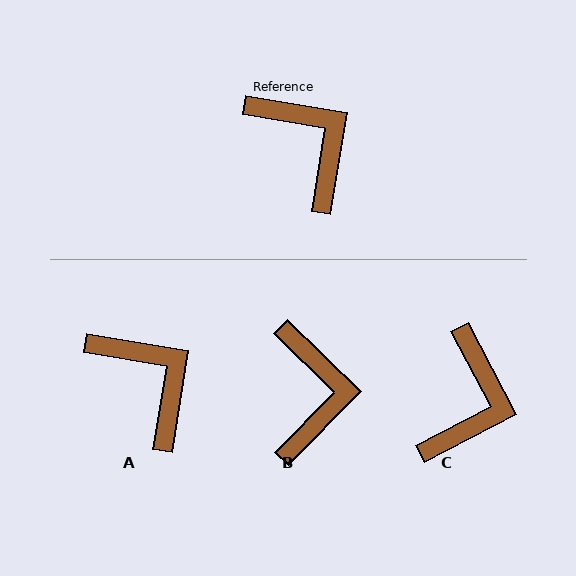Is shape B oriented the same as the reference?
No, it is off by about 35 degrees.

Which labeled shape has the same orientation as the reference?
A.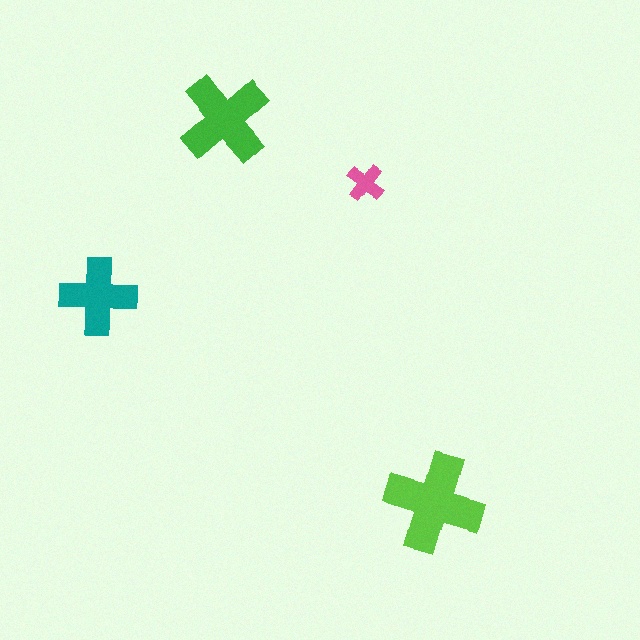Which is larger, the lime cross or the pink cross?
The lime one.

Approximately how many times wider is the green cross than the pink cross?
About 2.5 times wider.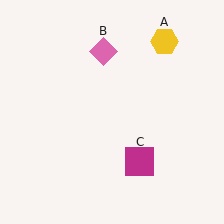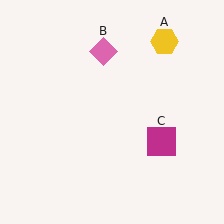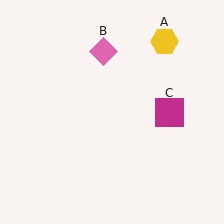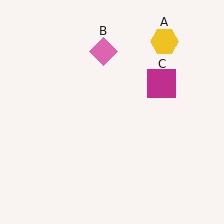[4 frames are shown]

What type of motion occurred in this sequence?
The magenta square (object C) rotated counterclockwise around the center of the scene.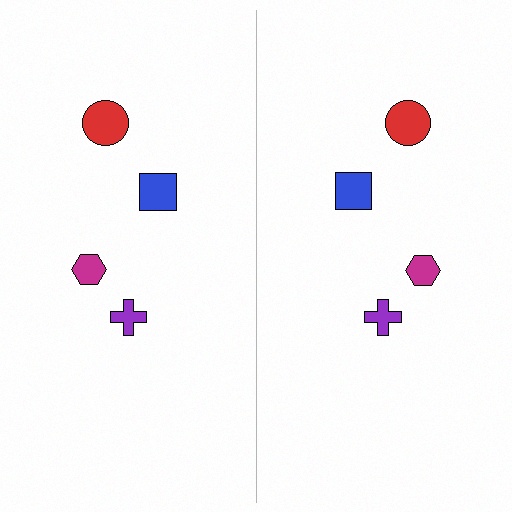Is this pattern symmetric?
Yes, this pattern has bilateral (reflection) symmetry.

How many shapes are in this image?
There are 8 shapes in this image.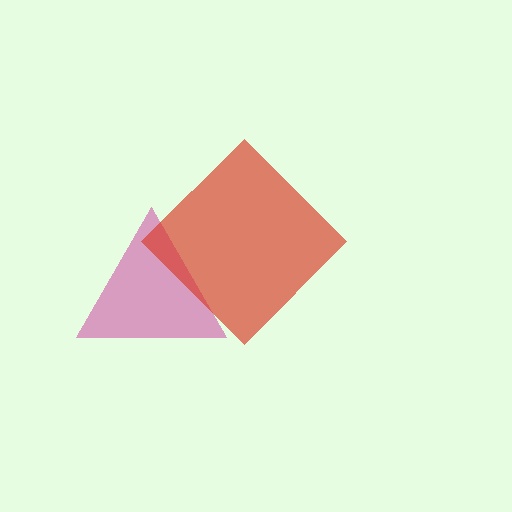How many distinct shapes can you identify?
There are 2 distinct shapes: a magenta triangle, a red diamond.